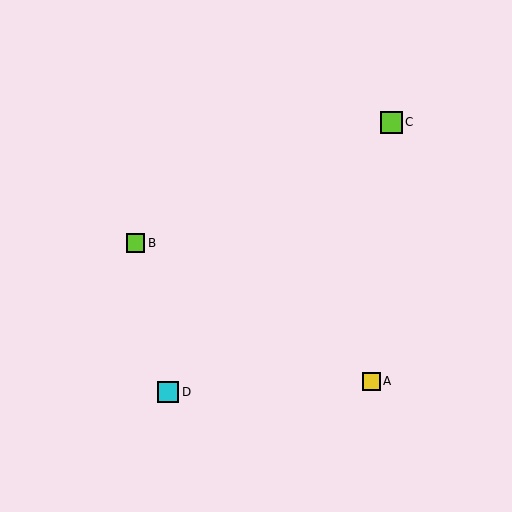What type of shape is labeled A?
Shape A is a yellow square.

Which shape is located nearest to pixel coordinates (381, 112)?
The lime square (labeled C) at (391, 122) is nearest to that location.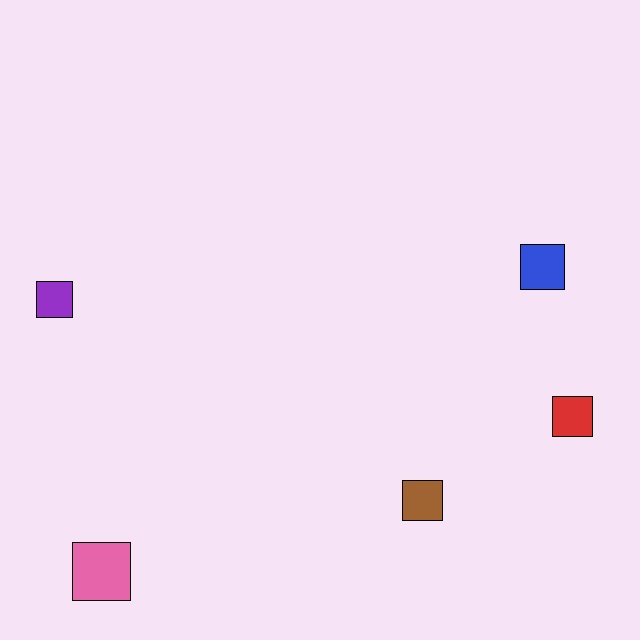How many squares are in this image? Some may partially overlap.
There are 5 squares.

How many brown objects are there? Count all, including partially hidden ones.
There is 1 brown object.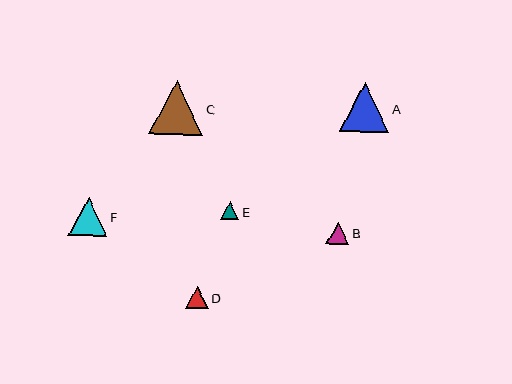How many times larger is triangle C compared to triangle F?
Triangle C is approximately 1.4 times the size of triangle F.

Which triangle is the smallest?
Triangle E is the smallest with a size of approximately 18 pixels.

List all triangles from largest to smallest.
From largest to smallest: C, A, F, D, B, E.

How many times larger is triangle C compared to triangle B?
Triangle C is approximately 2.4 times the size of triangle B.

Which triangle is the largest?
Triangle C is the largest with a size of approximately 54 pixels.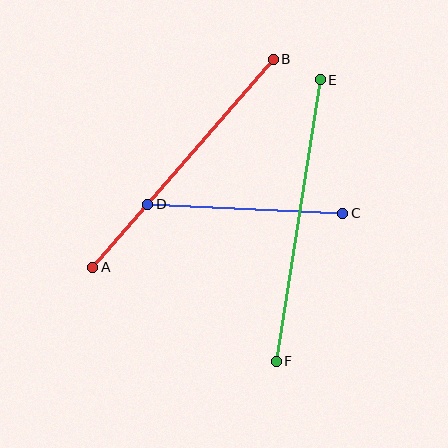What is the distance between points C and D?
The distance is approximately 195 pixels.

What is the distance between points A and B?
The distance is approximately 275 pixels.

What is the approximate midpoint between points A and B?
The midpoint is at approximately (183, 163) pixels.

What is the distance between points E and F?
The distance is approximately 285 pixels.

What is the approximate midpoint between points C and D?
The midpoint is at approximately (245, 209) pixels.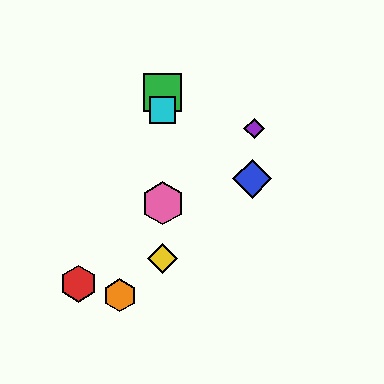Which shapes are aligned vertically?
The green square, the yellow diamond, the cyan square, the pink hexagon are aligned vertically.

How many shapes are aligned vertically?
4 shapes (the green square, the yellow diamond, the cyan square, the pink hexagon) are aligned vertically.